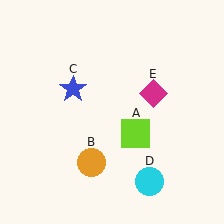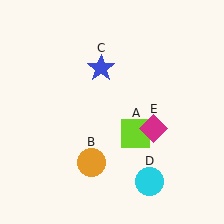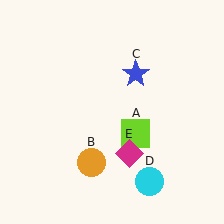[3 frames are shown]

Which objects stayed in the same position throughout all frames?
Lime square (object A) and orange circle (object B) and cyan circle (object D) remained stationary.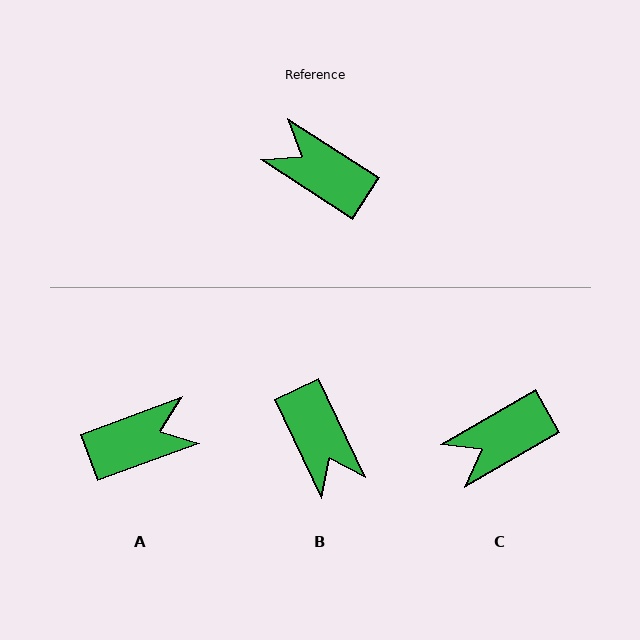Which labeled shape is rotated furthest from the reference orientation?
B, about 148 degrees away.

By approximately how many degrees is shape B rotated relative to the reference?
Approximately 148 degrees counter-clockwise.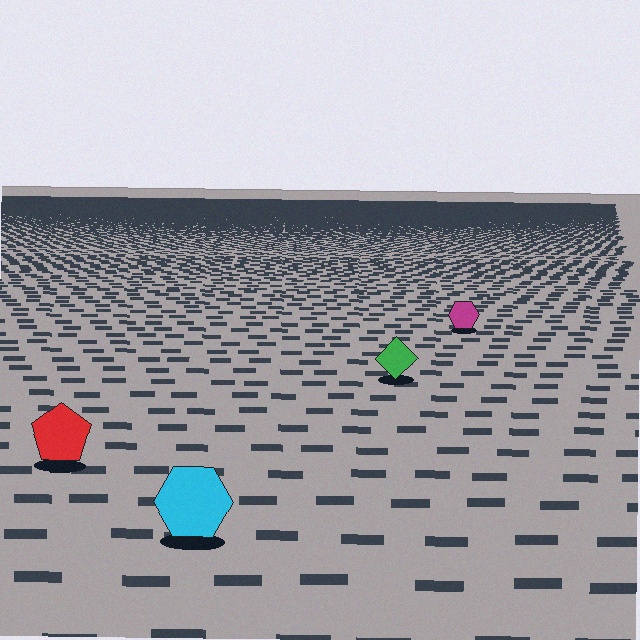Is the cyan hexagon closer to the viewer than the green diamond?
Yes. The cyan hexagon is closer — you can tell from the texture gradient: the ground texture is coarser near it.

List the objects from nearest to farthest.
From nearest to farthest: the cyan hexagon, the red pentagon, the green diamond, the magenta hexagon.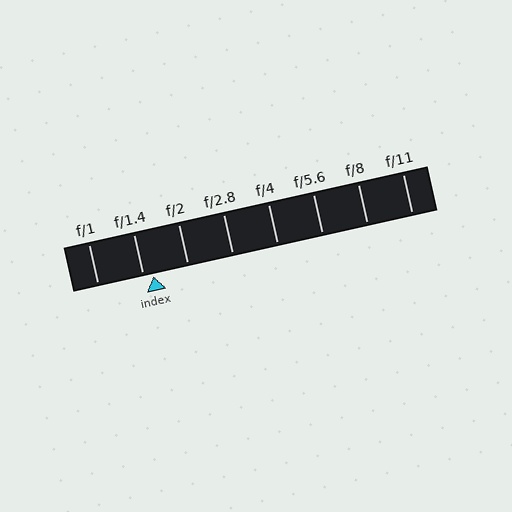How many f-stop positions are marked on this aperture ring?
There are 8 f-stop positions marked.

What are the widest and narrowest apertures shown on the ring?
The widest aperture shown is f/1 and the narrowest is f/11.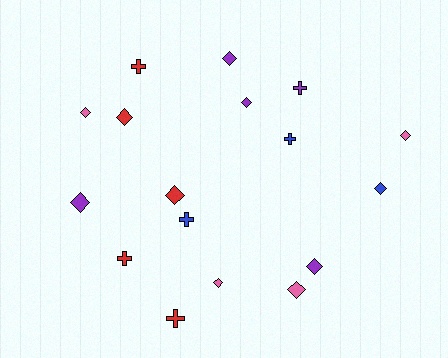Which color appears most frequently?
Purple, with 5 objects.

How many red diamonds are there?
There are 2 red diamonds.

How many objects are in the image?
There are 17 objects.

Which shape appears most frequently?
Diamond, with 11 objects.